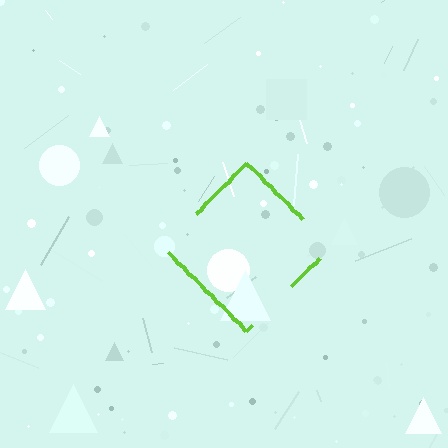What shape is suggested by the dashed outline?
The dashed outline suggests a diamond.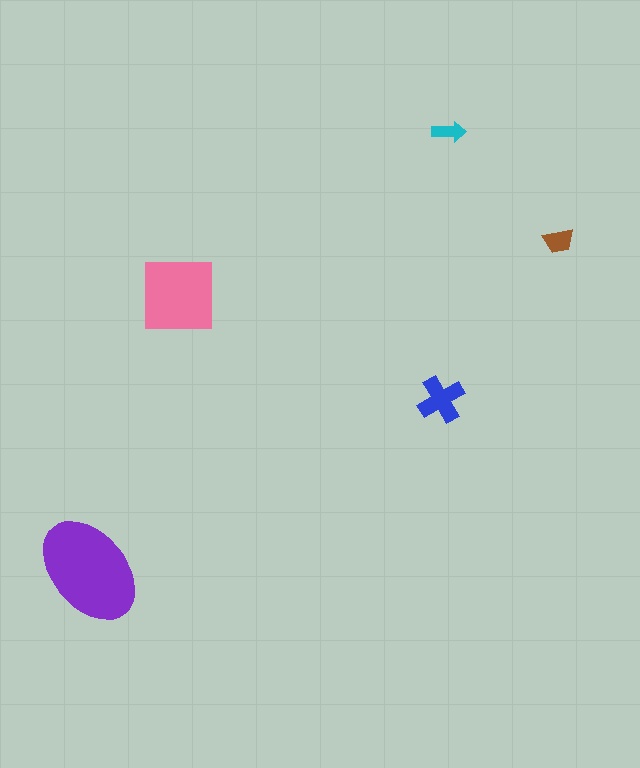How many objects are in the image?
There are 5 objects in the image.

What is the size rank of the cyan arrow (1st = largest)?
5th.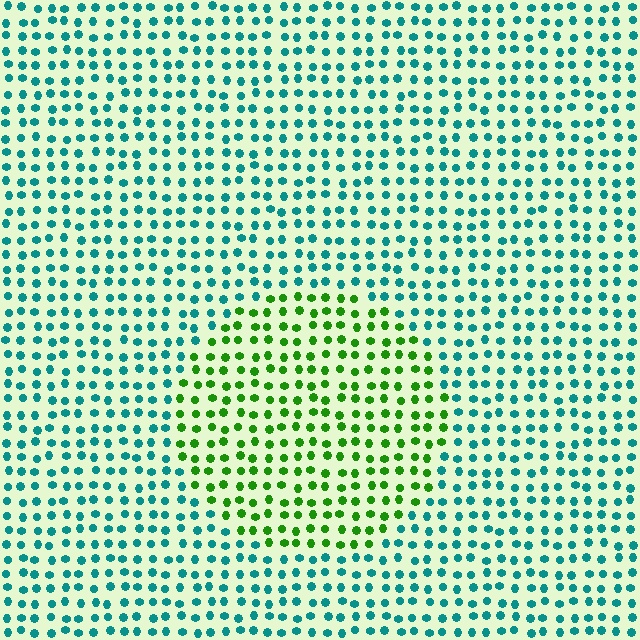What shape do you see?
I see a circle.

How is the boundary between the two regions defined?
The boundary is defined purely by a slight shift in hue (about 64 degrees). Spacing, size, and orientation are identical on both sides.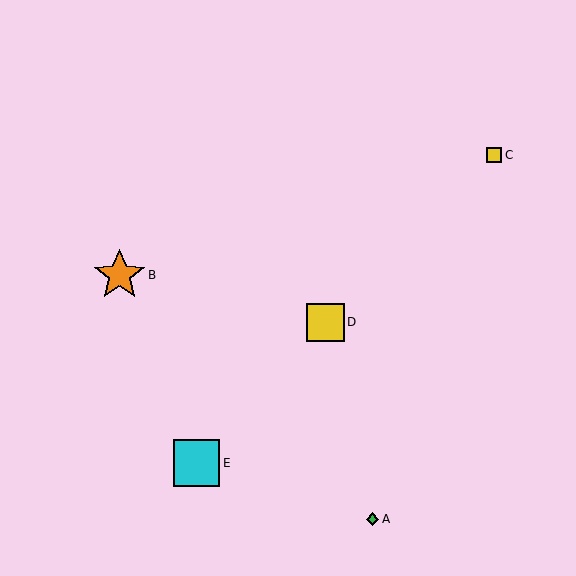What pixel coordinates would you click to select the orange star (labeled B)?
Click at (120, 275) to select the orange star B.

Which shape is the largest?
The orange star (labeled B) is the largest.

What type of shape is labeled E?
Shape E is a cyan square.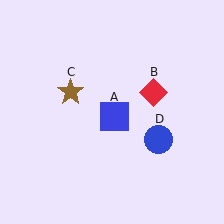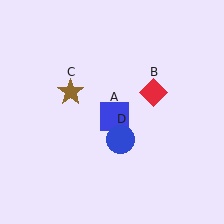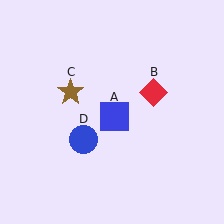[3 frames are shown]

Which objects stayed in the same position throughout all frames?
Blue square (object A) and red diamond (object B) and brown star (object C) remained stationary.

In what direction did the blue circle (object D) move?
The blue circle (object D) moved left.